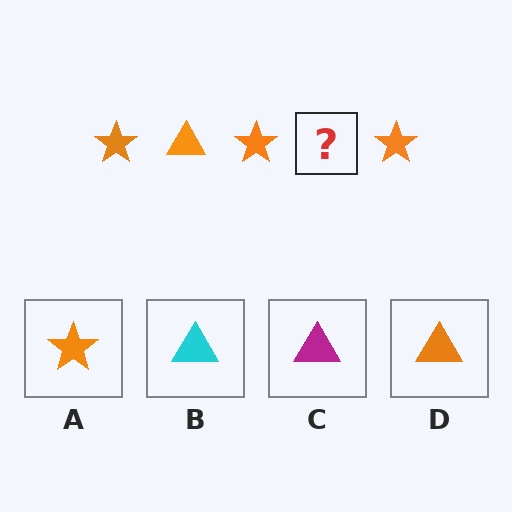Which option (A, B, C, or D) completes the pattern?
D.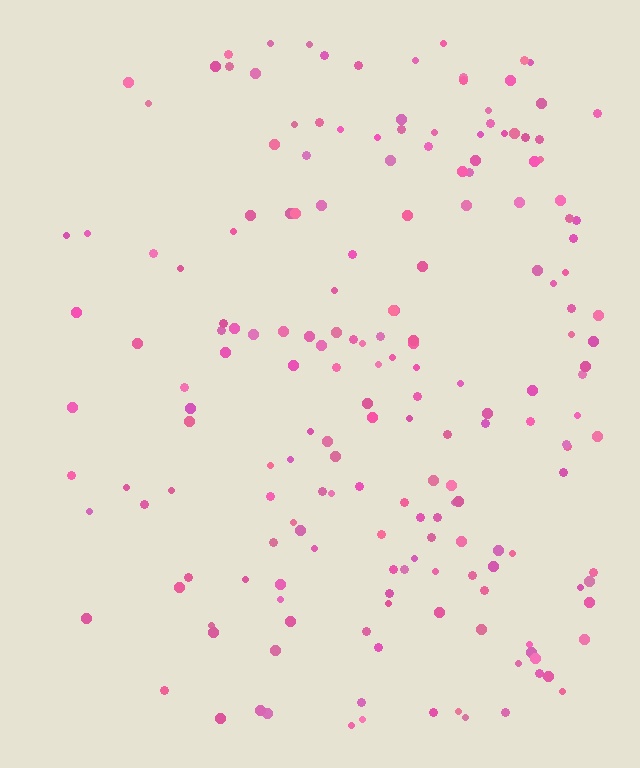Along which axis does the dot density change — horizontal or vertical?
Horizontal.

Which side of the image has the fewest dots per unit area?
The left.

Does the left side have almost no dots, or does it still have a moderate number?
Still a moderate number, just noticeably fewer than the right.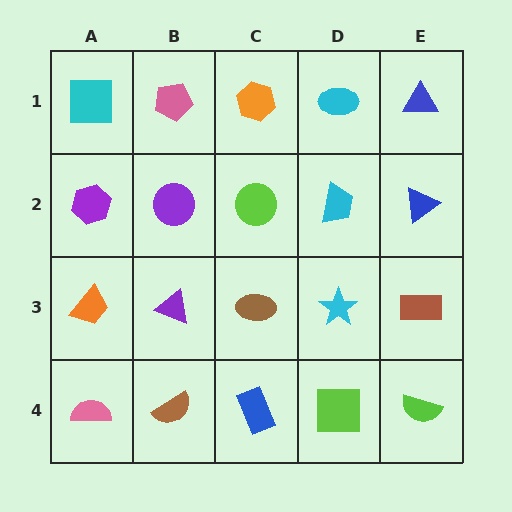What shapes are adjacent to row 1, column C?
A lime circle (row 2, column C), a pink pentagon (row 1, column B), a cyan ellipse (row 1, column D).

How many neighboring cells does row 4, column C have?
3.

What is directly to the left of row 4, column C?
A brown semicircle.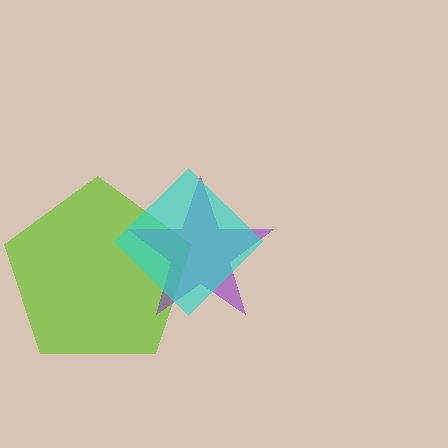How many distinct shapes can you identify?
There are 3 distinct shapes: a lime pentagon, a purple star, a cyan diamond.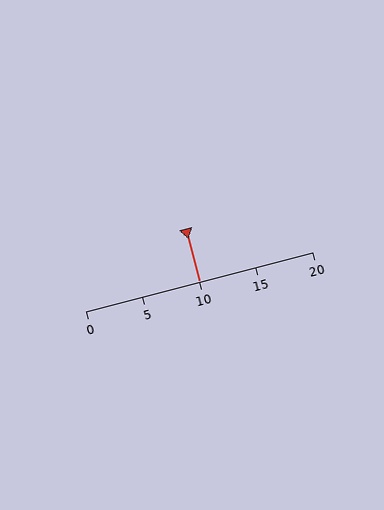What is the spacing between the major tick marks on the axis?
The major ticks are spaced 5 apart.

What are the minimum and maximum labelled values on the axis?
The axis runs from 0 to 20.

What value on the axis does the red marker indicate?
The marker indicates approximately 10.